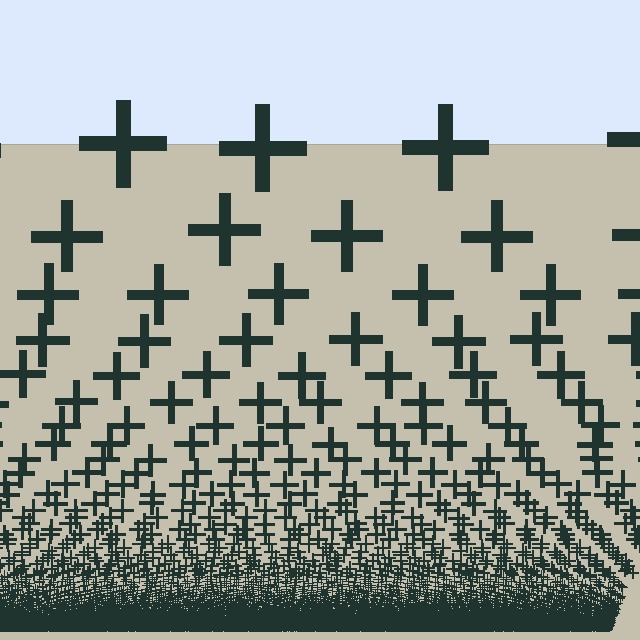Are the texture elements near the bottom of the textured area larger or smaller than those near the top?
Smaller. The gradient is inverted — elements near the bottom are smaller and denser.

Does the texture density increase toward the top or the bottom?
Density increases toward the bottom.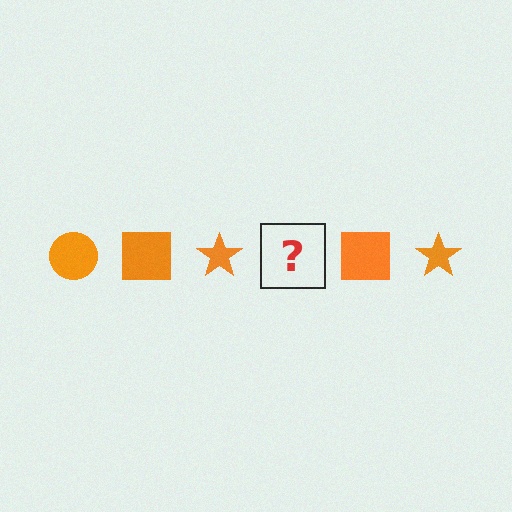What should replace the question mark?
The question mark should be replaced with an orange circle.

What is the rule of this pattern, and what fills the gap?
The rule is that the pattern cycles through circle, square, star shapes in orange. The gap should be filled with an orange circle.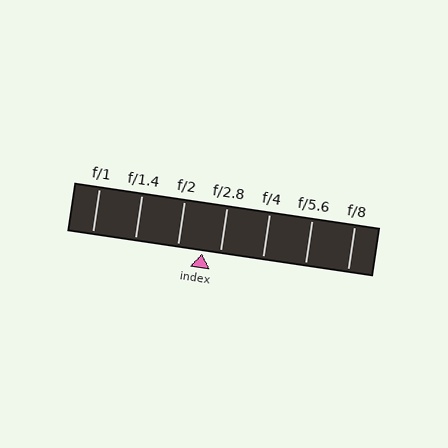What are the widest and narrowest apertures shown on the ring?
The widest aperture shown is f/1 and the narrowest is f/8.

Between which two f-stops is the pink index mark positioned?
The index mark is between f/2 and f/2.8.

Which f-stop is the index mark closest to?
The index mark is closest to f/2.8.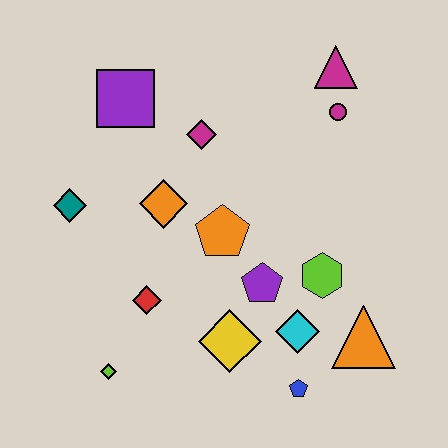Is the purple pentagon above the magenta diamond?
No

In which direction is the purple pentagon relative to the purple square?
The purple pentagon is below the purple square.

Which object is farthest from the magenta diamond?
The blue pentagon is farthest from the magenta diamond.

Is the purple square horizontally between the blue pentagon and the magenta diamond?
No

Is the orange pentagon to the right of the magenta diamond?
Yes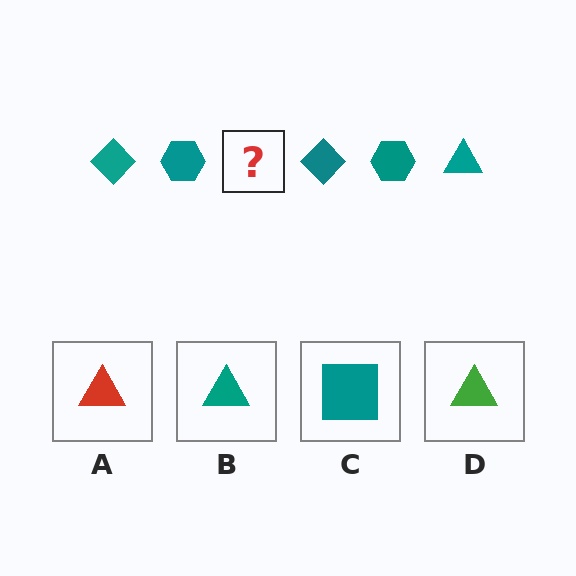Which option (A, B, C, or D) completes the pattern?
B.